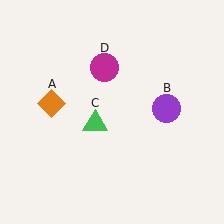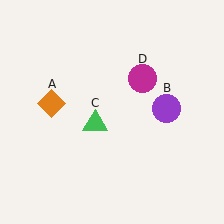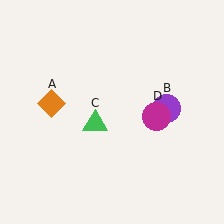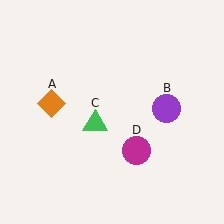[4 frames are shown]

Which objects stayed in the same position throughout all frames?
Orange diamond (object A) and purple circle (object B) and green triangle (object C) remained stationary.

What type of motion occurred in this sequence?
The magenta circle (object D) rotated clockwise around the center of the scene.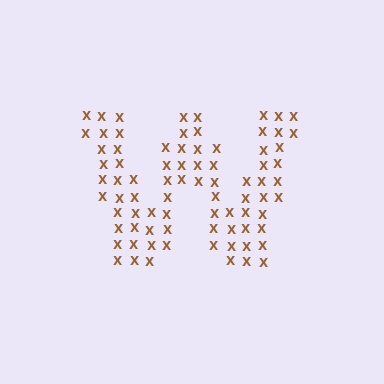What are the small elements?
The small elements are letter X's.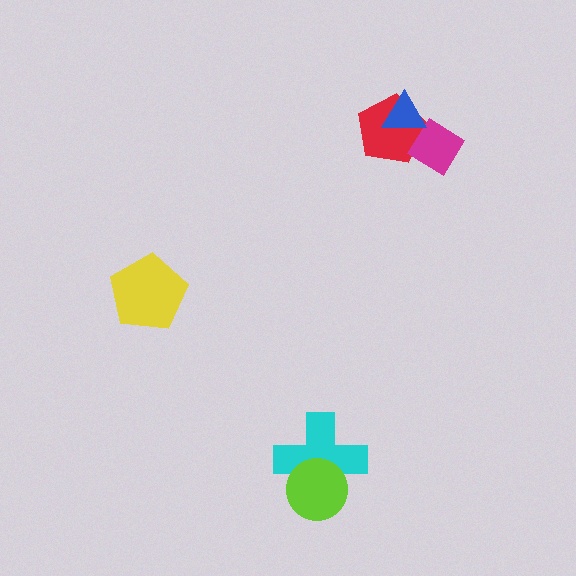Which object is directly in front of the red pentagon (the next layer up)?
The magenta diamond is directly in front of the red pentagon.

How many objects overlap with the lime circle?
1 object overlaps with the lime circle.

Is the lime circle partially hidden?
No, no other shape covers it.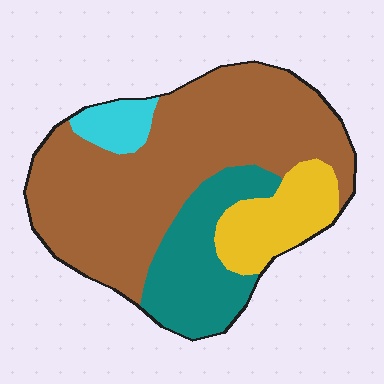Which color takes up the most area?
Brown, at roughly 60%.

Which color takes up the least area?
Cyan, at roughly 5%.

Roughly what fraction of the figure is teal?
Teal covers around 20% of the figure.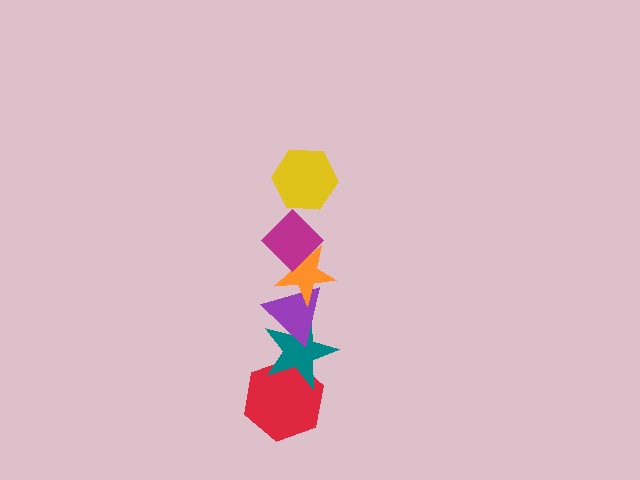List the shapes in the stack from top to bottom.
From top to bottom: the yellow hexagon, the magenta diamond, the orange star, the purple triangle, the teal star, the red hexagon.